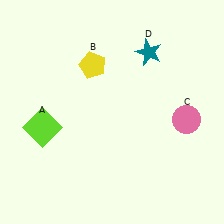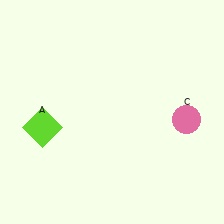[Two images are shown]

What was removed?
The teal star (D), the yellow pentagon (B) were removed in Image 2.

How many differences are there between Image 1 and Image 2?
There are 2 differences between the two images.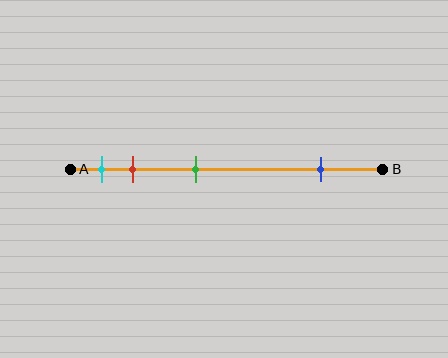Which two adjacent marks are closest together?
The cyan and red marks are the closest adjacent pair.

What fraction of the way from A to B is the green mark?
The green mark is approximately 40% (0.4) of the way from A to B.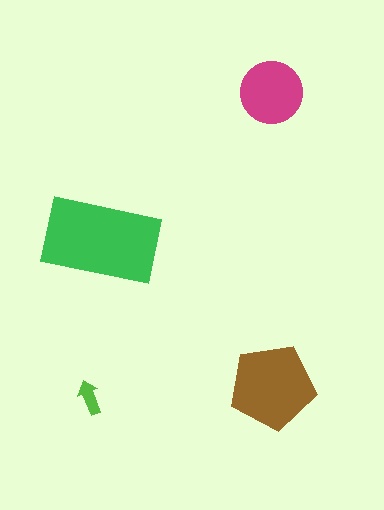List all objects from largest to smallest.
The green rectangle, the brown pentagon, the magenta circle, the lime arrow.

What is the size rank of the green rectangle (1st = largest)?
1st.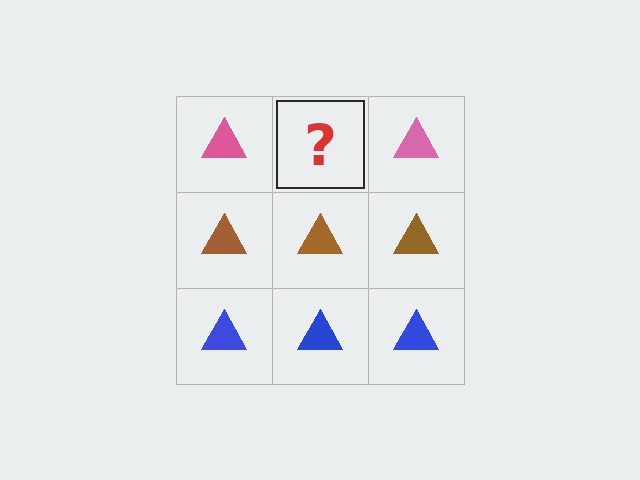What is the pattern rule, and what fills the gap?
The rule is that each row has a consistent color. The gap should be filled with a pink triangle.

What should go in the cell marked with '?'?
The missing cell should contain a pink triangle.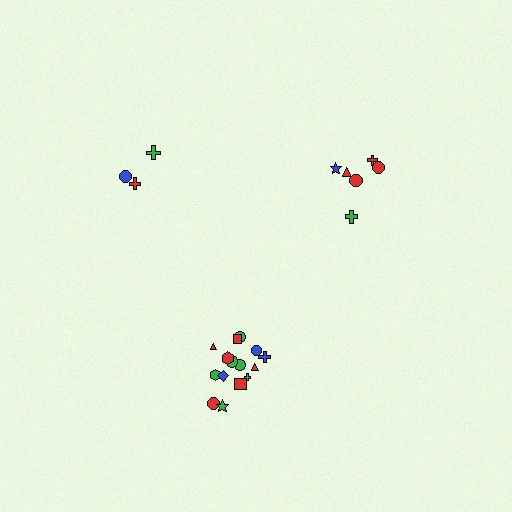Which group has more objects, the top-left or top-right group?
The top-right group.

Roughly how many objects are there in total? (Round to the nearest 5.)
Roughly 25 objects in total.